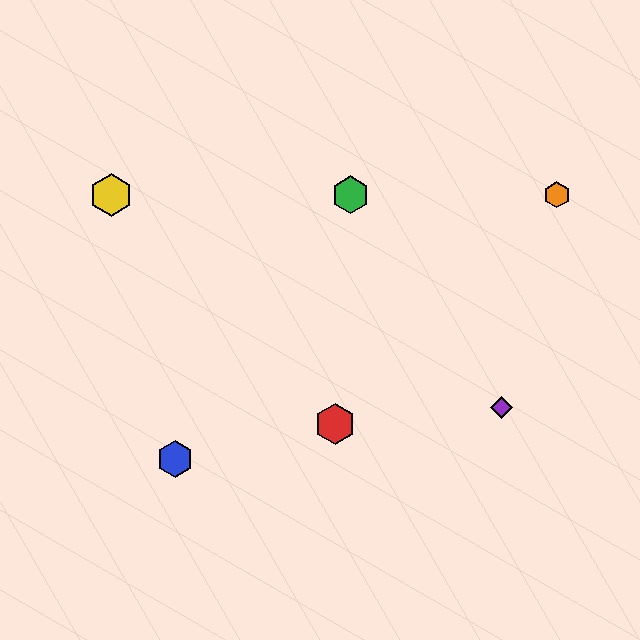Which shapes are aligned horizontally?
The green hexagon, the yellow hexagon, the orange hexagon are aligned horizontally.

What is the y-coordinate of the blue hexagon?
The blue hexagon is at y≈459.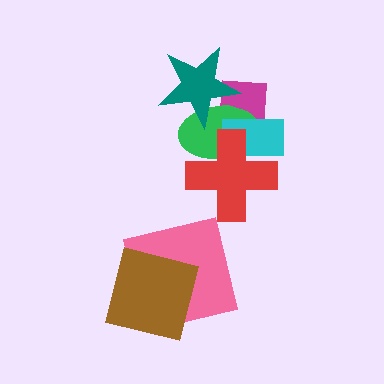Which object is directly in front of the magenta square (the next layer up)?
The green ellipse is directly in front of the magenta square.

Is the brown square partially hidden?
No, no other shape covers it.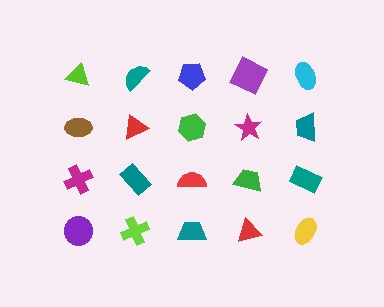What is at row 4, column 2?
A lime cross.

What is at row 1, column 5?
A cyan ellipse.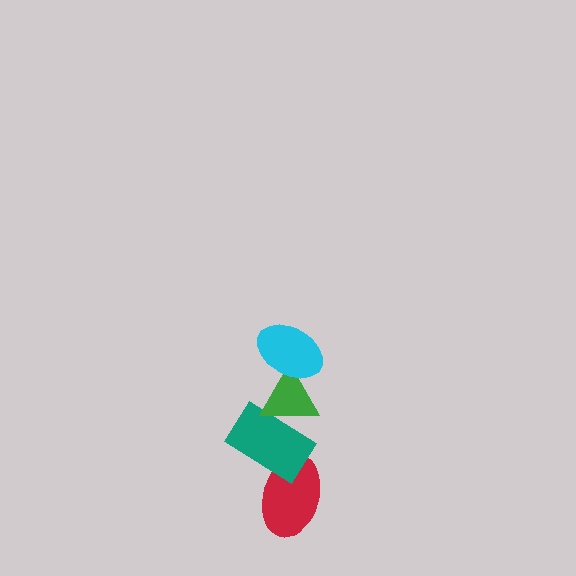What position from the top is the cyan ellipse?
The cyan ellipse is 1st from the top.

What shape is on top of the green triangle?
The cyan ellipse is on top of the green triangle.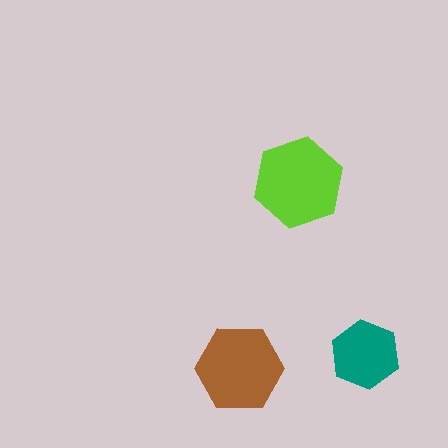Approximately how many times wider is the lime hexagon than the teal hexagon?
About 1.5 times wider.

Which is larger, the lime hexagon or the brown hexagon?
The lime one.